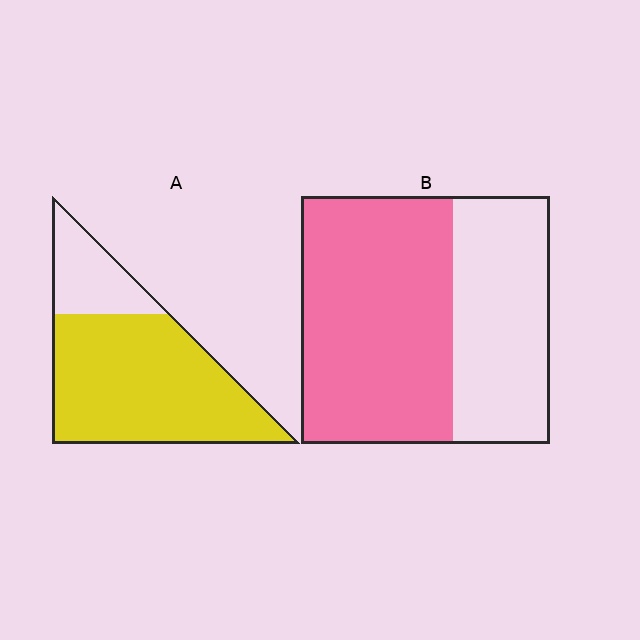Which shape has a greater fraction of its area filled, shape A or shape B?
Shape A.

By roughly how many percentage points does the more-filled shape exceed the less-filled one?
By roughly 15 percentage points (A over B).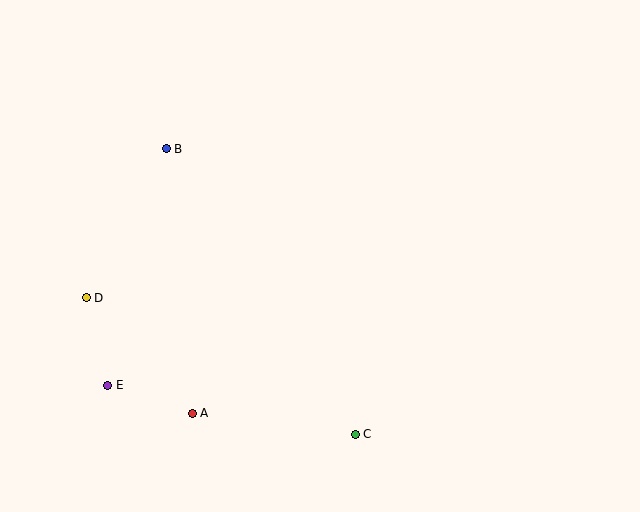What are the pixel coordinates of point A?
Point A is at (192, 413).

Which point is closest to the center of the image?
Point C at (355, 434) is closest to the center.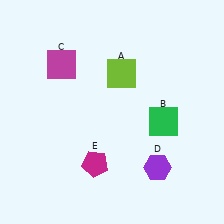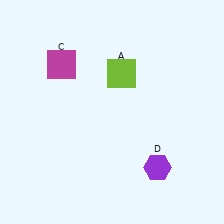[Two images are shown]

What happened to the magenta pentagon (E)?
The magenta pentagon (E) was removed in Image 2. It was in the bottom-left area of Image 1.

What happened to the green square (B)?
The green square (B) was removed in Image 2. It was in the bottom-right area of Image 1.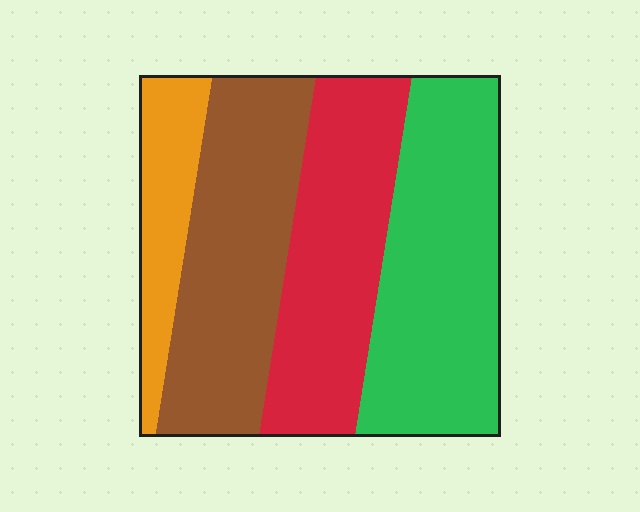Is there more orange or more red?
Red.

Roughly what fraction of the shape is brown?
Brown covers around 30% of the shape.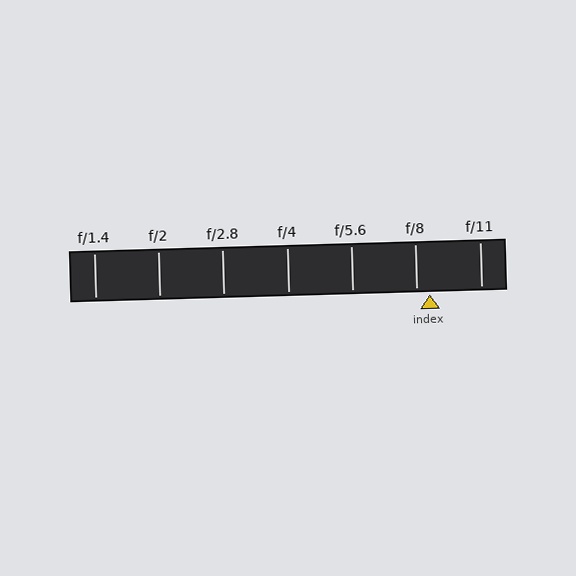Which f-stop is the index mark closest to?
The index mark is closest to f/8.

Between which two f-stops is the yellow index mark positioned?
The index mark is between f/8 and f/11.